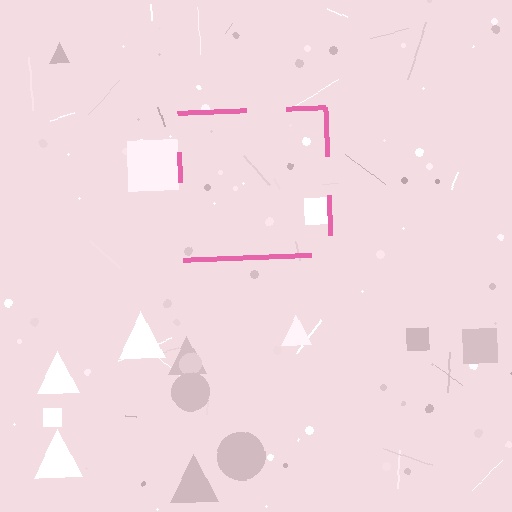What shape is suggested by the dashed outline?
The dashed outline suggests a square.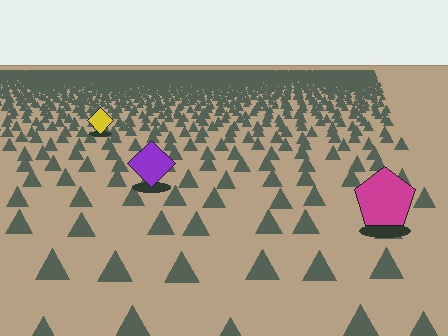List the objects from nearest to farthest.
From nearest to farthest: the magenta pentagon, the purple diamond, the yellow diamond.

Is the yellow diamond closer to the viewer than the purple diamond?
No. The purple diamond is closer — you can tell from the texture gradient: the ground texture is coarser near it.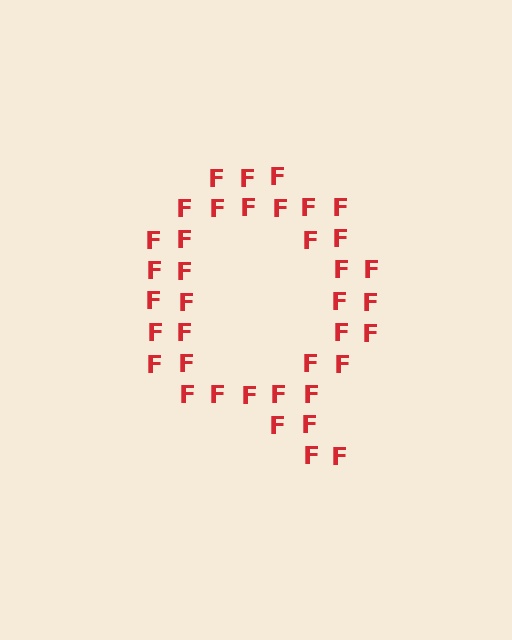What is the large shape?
The large shape is the letter Q.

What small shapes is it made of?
It is made of small letter F's.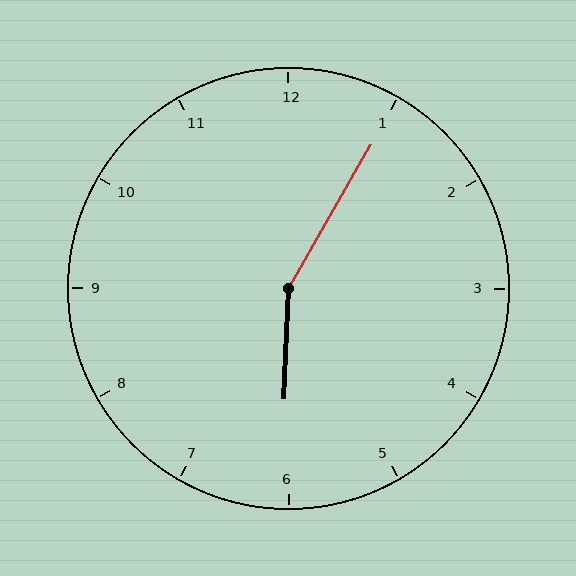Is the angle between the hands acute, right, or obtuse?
It is obtuse.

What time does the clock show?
6:05.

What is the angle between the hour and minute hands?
Approximately 152 degrees.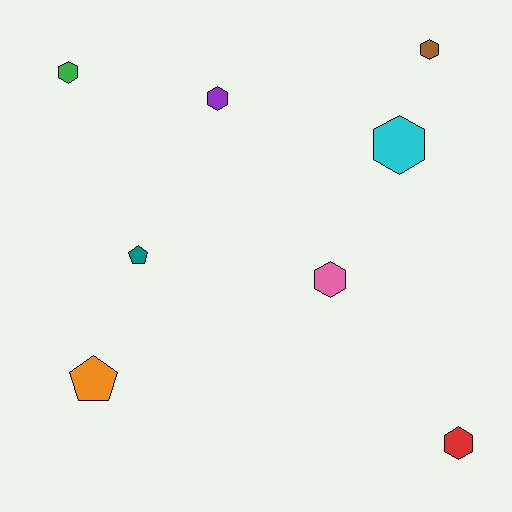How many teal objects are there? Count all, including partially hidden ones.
There is 1 teal object.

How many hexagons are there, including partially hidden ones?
There are 6 hexagons.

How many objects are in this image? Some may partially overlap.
There are 8 objects.